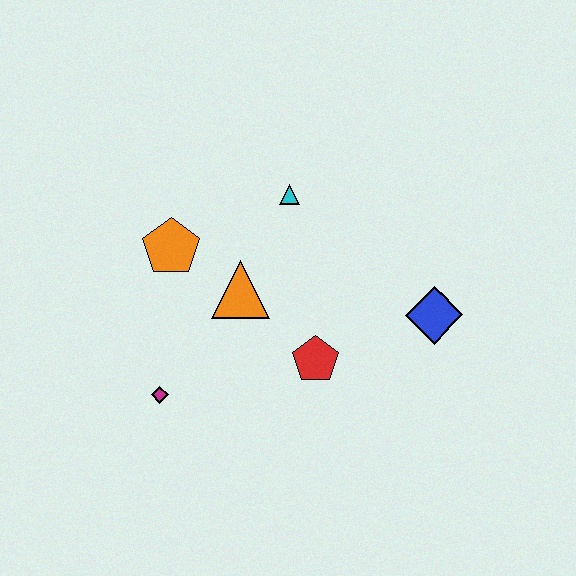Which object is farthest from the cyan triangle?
The magenta diamond is farthest from the cyan triangle.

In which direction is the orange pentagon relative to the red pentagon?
The orange pentagon is to the left of the red pentagon.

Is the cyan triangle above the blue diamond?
Yes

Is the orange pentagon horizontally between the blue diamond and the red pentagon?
No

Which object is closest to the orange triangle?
The orange pentagon is closest to the orange triangle.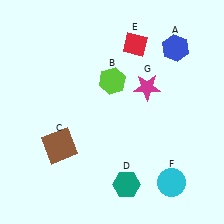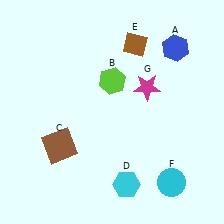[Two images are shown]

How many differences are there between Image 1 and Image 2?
There are 2 differences between the two images.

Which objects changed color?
D changed from teal to cyan. E changed from red to brown.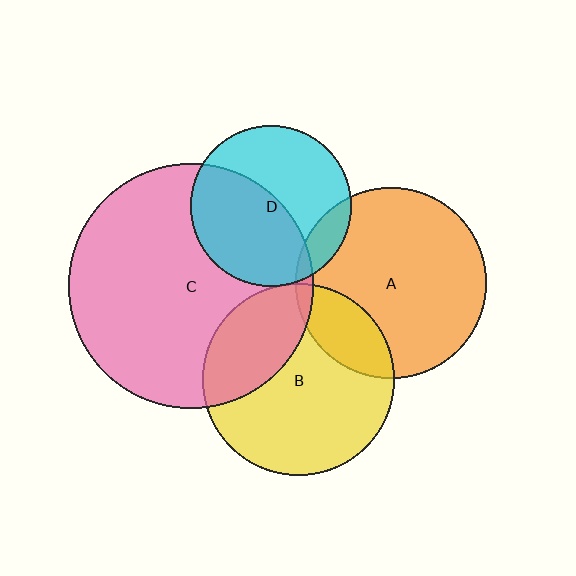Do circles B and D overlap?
Yes.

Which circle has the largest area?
Circle C (pink).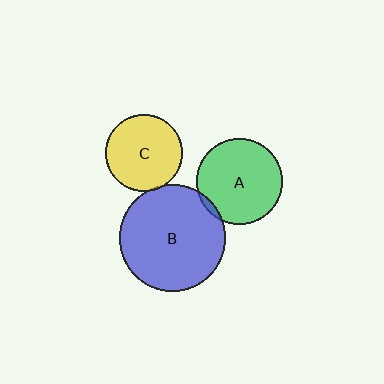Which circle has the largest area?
Circle B (blue).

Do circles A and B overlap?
Yes.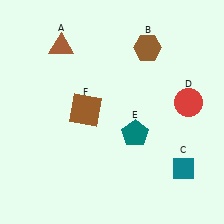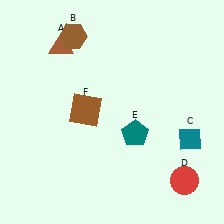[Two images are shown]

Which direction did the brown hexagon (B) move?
The brown hexagon (B) moved left.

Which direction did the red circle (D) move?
The red circle (D) moved down.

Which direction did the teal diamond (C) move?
The teal diamond (C) moved up.